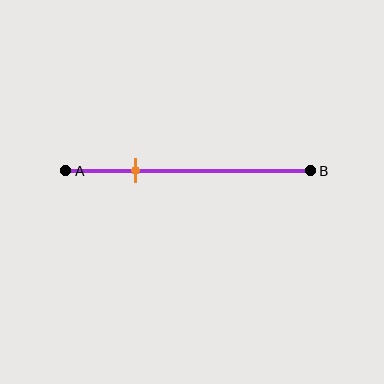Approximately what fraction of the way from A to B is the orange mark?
The orange mark is approximately 30% of the way from A to B.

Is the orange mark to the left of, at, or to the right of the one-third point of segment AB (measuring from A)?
The orange mark is to the left of the one-third point of segment AB.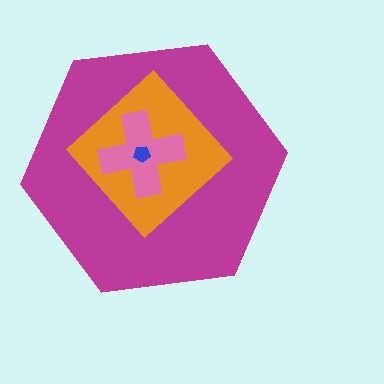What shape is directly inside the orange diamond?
The pink cross.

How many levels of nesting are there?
4.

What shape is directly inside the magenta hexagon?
The orange diamond.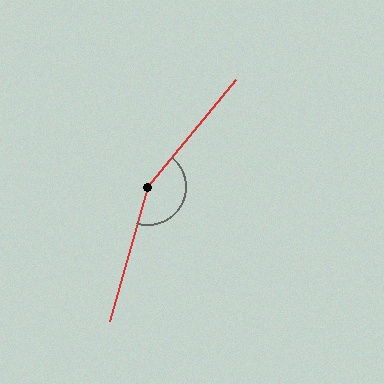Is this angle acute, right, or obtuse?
It is obtuse.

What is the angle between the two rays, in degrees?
Approximately 156 degrees.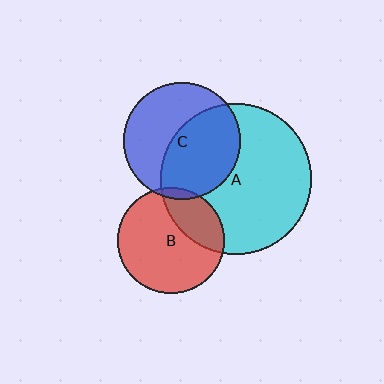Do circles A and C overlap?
Yes.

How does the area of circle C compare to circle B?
Approximately 1.2 times.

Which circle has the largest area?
Circle A (cyan).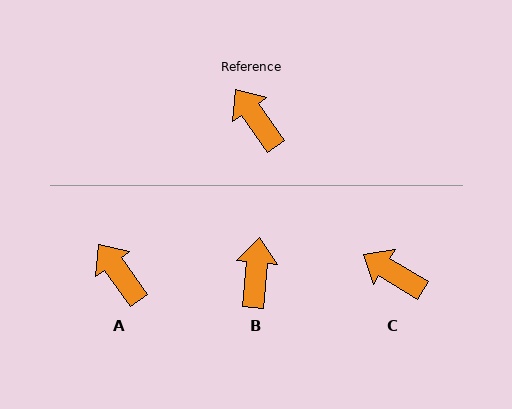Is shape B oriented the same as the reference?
No, it is off by about 41 degrees.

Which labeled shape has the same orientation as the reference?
A.